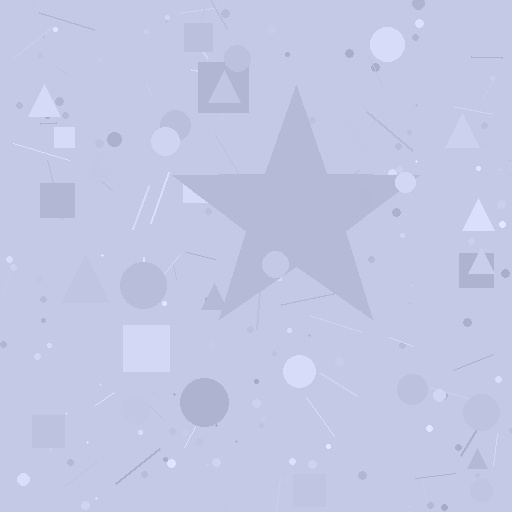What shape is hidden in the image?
A star is hidden in the image.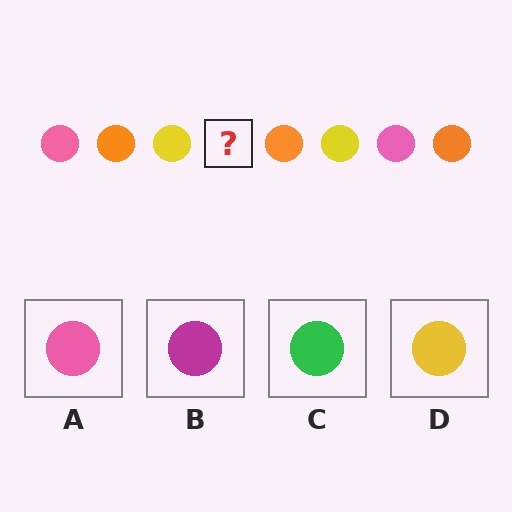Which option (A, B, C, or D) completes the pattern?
A.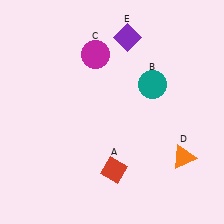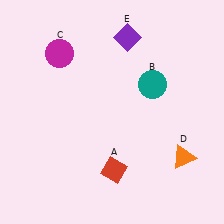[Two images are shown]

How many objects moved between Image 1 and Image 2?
1 object moved between the two images.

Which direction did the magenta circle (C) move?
The magenta circle (C) moved left.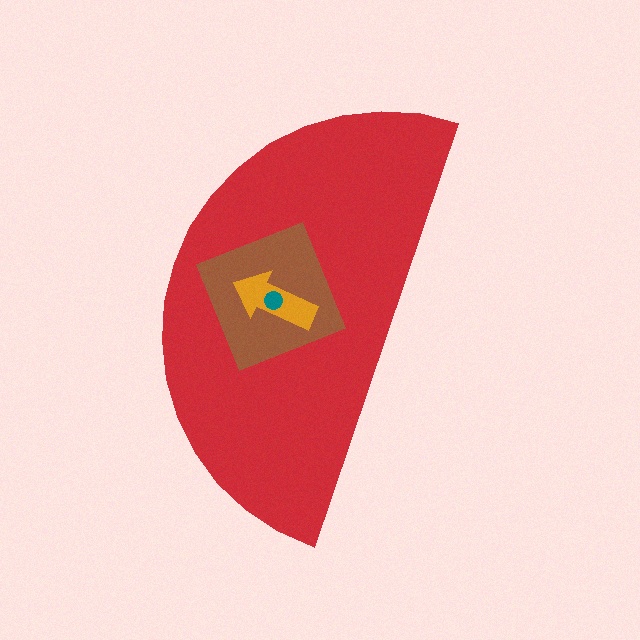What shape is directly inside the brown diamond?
The orange arrow.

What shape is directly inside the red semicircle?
The brown diamond.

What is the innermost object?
The teal circle.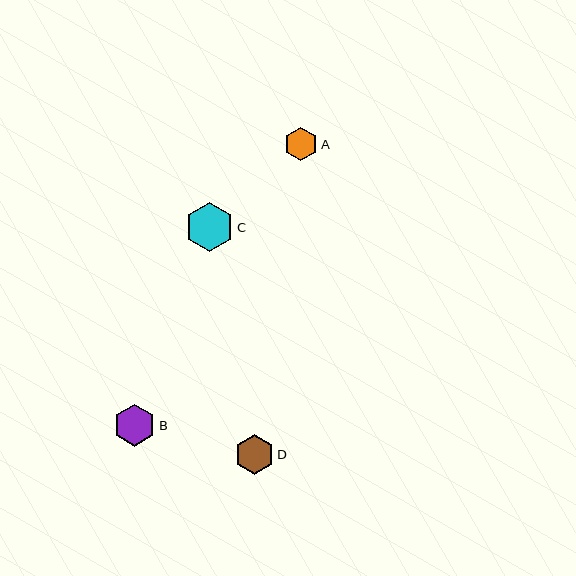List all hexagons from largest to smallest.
From largest to smallest: C, B, D, A.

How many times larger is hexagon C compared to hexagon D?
Hexagon C is approximately 1.2 times the size of hexagon D.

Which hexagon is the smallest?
Hexagon A is the smallest with a size of approximately 34 pixels.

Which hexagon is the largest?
Hexagon C is the largest with a size of approximately 49 pixels.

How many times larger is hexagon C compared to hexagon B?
Hexagon C is approximately 1.2 times the size of hexagon B.